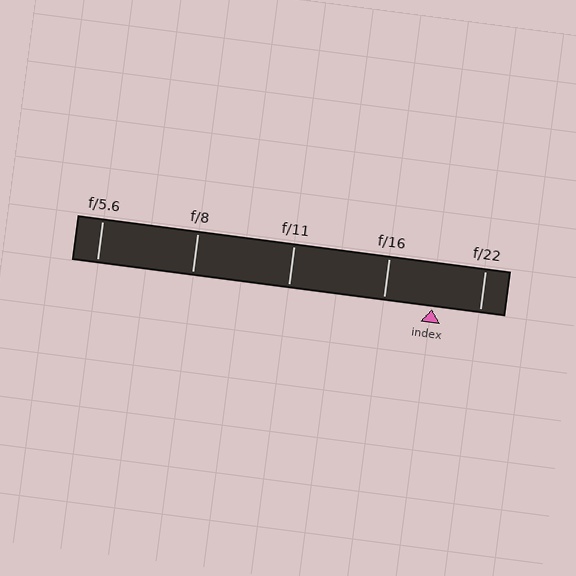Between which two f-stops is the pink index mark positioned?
The index mark is between f/16 and f/22.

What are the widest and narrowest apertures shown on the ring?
The widest aperture shown is f/5.6 and the narrowest is f/22.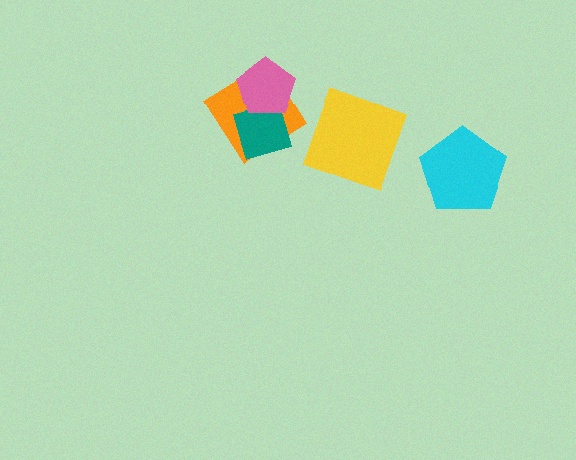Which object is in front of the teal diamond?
The pink pentagon is in front of the teal diamond.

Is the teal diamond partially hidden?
Yes, it is partially covered by another shape.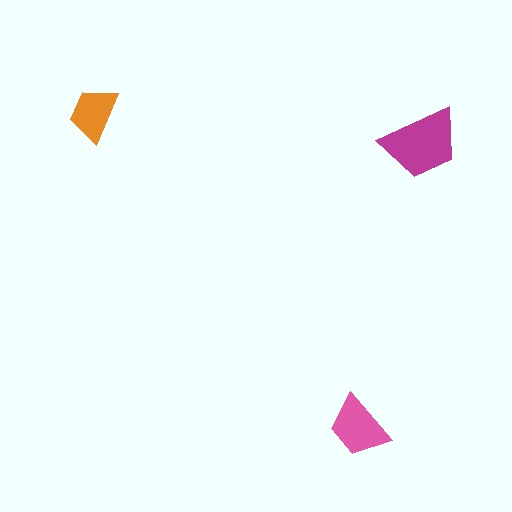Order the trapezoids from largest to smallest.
the magenta one, the pink one, the orange one.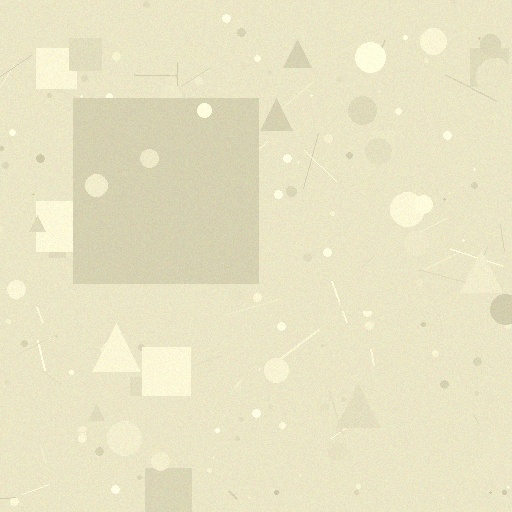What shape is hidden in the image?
A square is hidden in the image.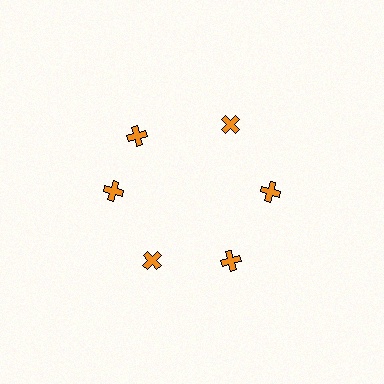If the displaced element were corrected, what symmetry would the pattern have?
It would have 6-fold rotational symmetry — the pattern would map onto itself every 60 degrees.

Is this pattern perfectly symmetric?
No. The 6 orange crosses are arranged in a ring, but one element near the 11 o'clock position is rotated out of alignment along the ring, breaking the 6-fold rotational symmetry.